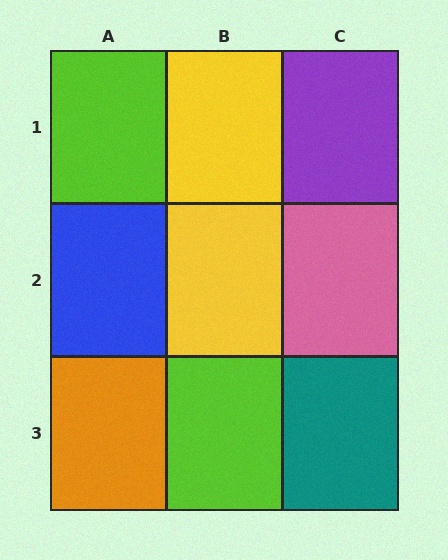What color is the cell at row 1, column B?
Yellow.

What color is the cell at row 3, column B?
Lime.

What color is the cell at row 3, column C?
Teal.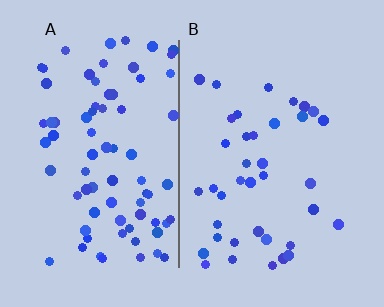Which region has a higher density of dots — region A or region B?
A (the left).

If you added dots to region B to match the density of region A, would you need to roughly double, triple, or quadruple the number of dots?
Approximately double.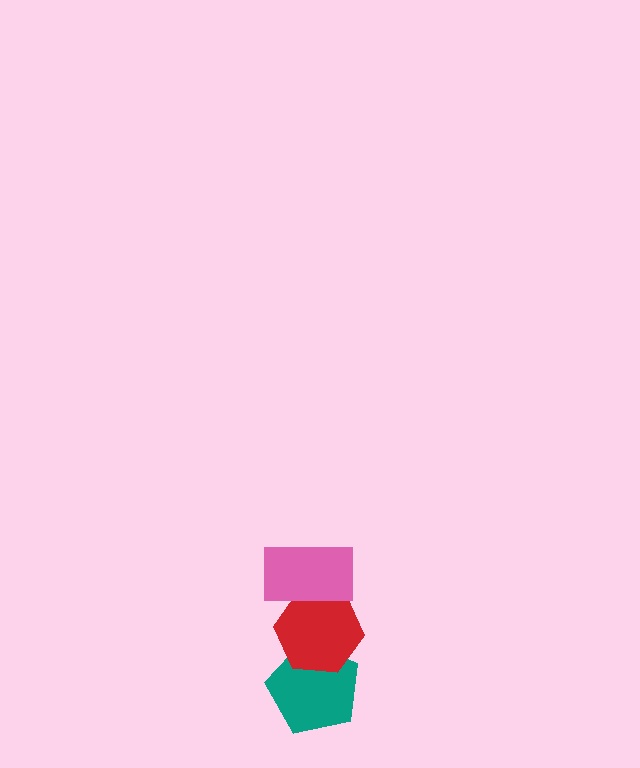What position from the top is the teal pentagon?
The teal pentagon is 3rd from the top.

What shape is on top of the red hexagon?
The pink rectangle is on top of the red hexagon.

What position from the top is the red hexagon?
The red hexagon is 2nd from the top.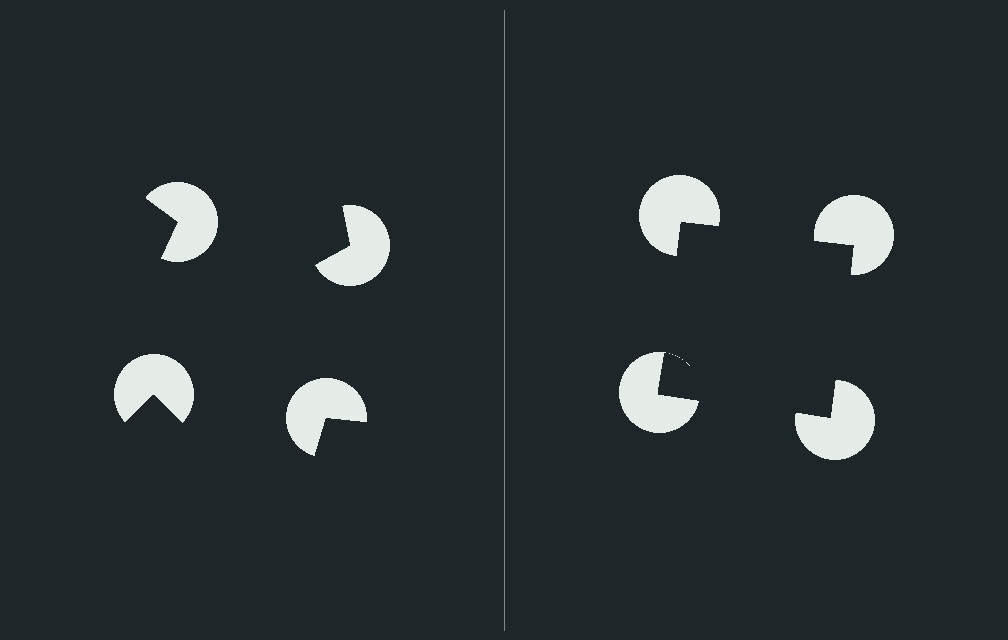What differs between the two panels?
The pac-man discs are positioned identically on both sides; only the wedge orientations differ. On the right they align to a square; on the left they are misaligned.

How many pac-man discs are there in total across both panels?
8 — 4 on each side.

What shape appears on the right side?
An illusory square.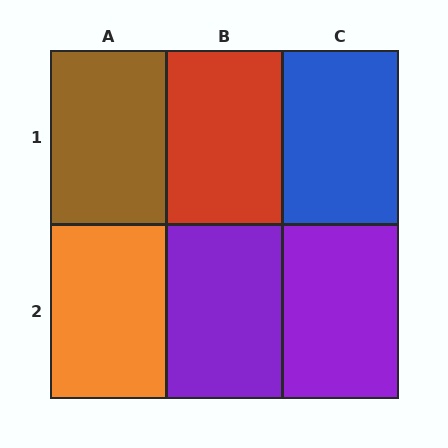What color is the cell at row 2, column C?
Purple.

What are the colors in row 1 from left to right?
Brown, red, blue.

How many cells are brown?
1 cell is brown.